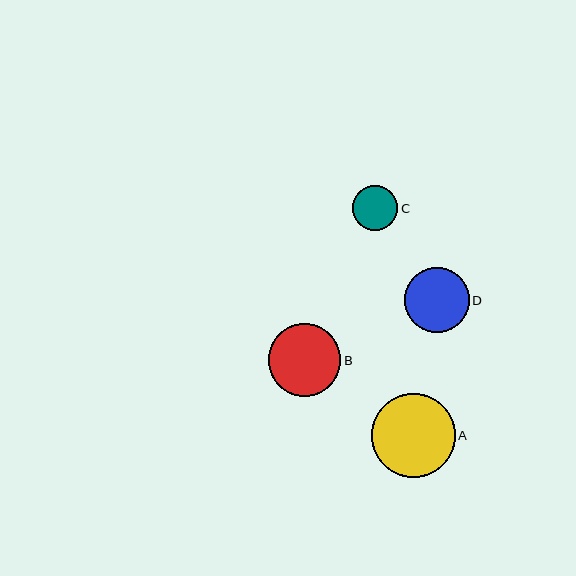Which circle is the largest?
Circle A is the largest with a size of approximately 84 pixels.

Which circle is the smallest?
Circle C is the smallest with a size of approximately 45 pixels.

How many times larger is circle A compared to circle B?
Circle A is approximately 1.2 times the size of circle B.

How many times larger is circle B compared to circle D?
Circle B is approximately 1.1 times the size of circle D.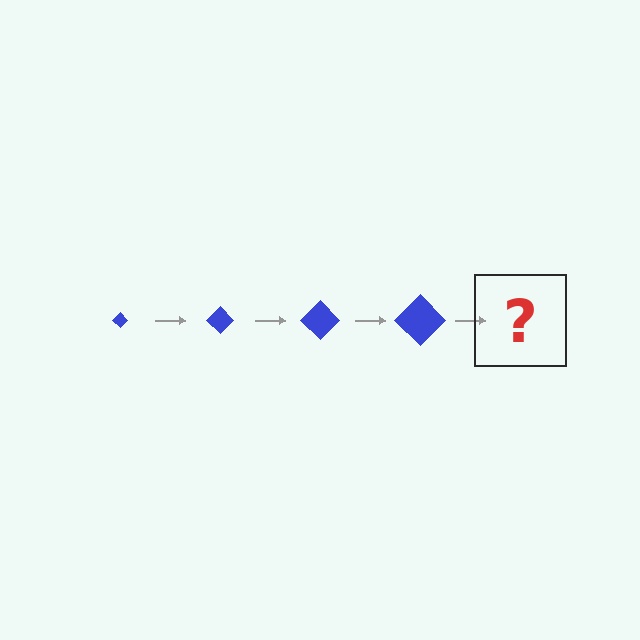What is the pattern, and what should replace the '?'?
The pattern is that the diamond gets progressively larger each step. The '?' should be a blue diamond, larger than the previous one.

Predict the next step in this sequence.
The next step is a blue diamond, larger than the previous one.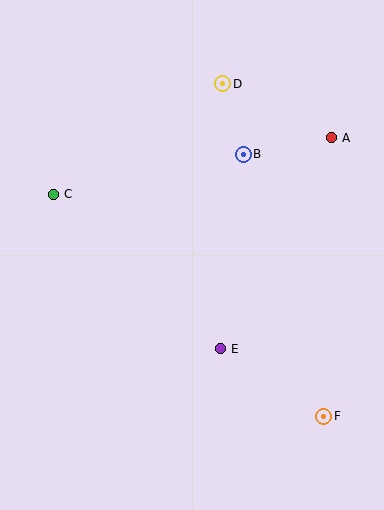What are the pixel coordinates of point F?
Point F is at (324, 416).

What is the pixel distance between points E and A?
The distance between E and A is 239 pixels.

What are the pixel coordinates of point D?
Point D is at (223, 84).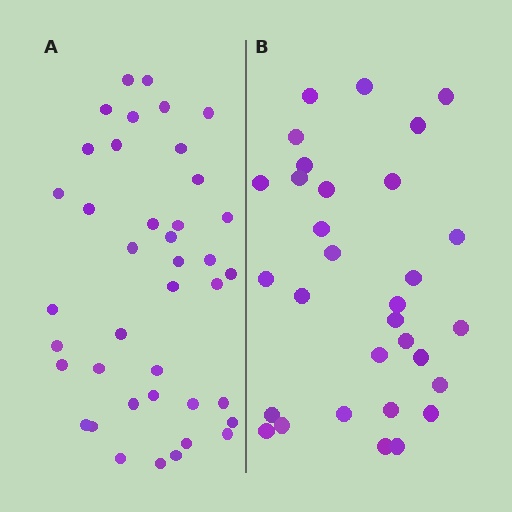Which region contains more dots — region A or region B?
Region A (the left region) has more dots.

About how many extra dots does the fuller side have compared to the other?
Region A has roughly 8 or so more dots than region B.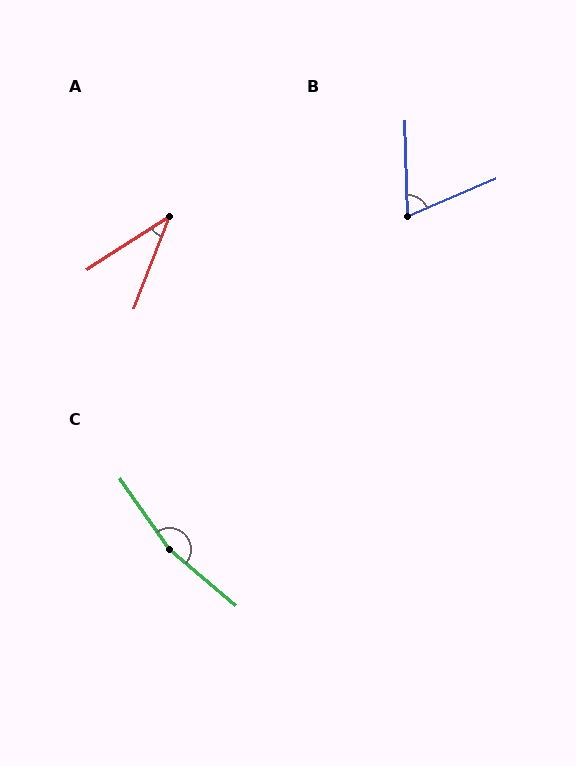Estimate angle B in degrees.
Approximately 68 degrees.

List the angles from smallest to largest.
A (36°), B (68°), C (165°).